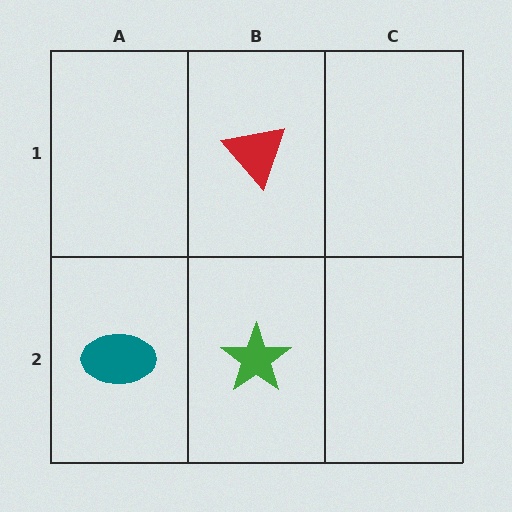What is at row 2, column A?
A teal ellipse.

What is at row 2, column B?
A green star.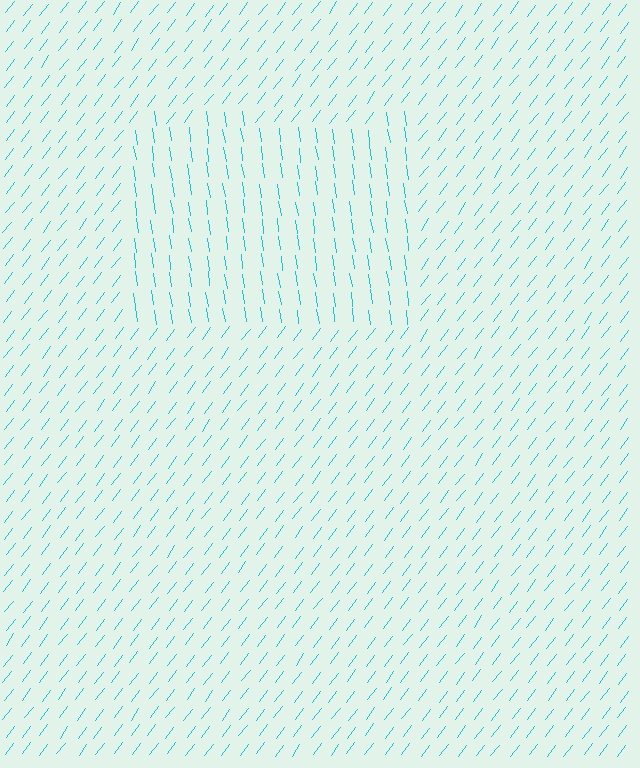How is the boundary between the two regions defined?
The boundary is defined purely by a change in line orientation (approximately 45 degrees difference). All lines are the same color and thickness.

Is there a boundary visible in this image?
Yes, there is a texture boundary formed by a change in line orientation.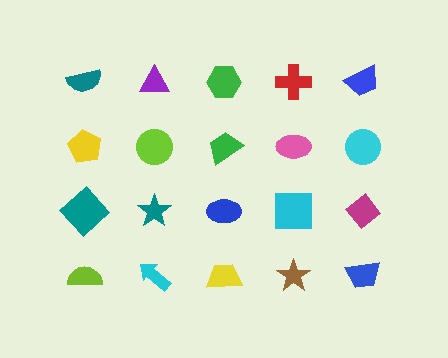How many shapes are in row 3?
5 shapes.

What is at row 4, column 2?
A cyan arrow.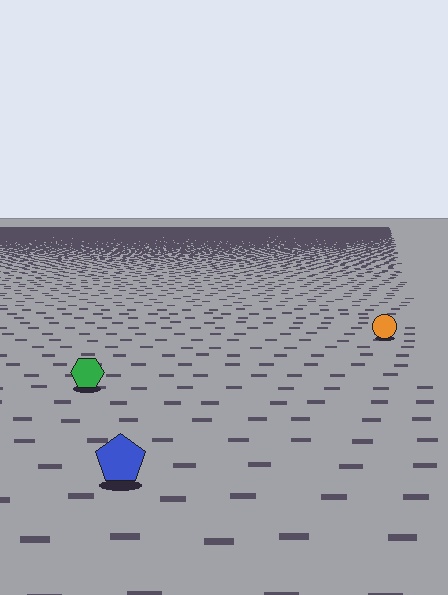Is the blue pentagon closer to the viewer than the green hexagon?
Yes. The blue pentagon is closer — you can tell from the texture gradient: the ground texture is coarser near it.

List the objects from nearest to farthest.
From nearest to farthest: the blue pentagon, the green hexagon, the orange circle.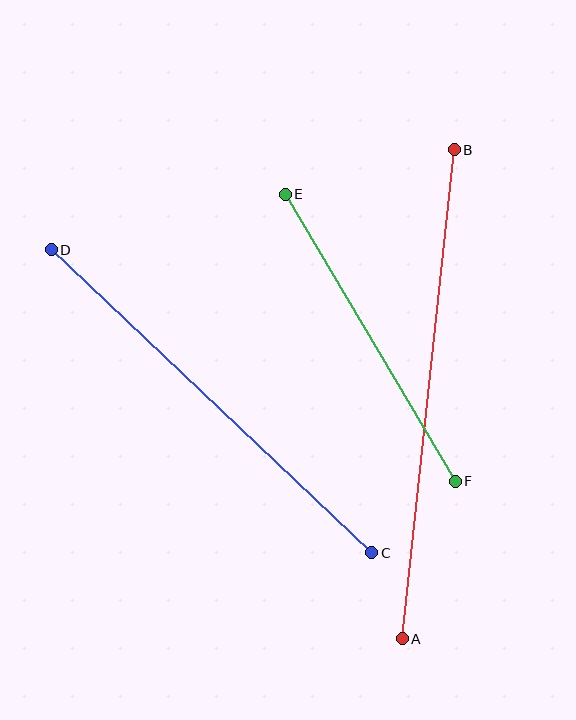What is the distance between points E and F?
The distance is approximately 333 pixels.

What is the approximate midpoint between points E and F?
The midpoint is at approximately (370, 338) pixels.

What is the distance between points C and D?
The distance is approximately 441 pixels.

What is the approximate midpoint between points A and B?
The midpoint is at approximately (428, 394) pixels.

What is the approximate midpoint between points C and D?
The midpoint is at approximately (211, 401) pixels.